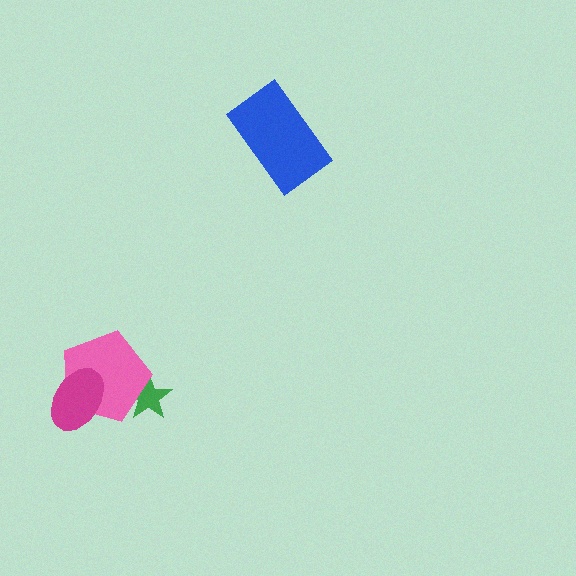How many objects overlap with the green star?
1 object overlaps with the green star.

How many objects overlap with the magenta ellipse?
1 object overlaps with the magenta ellipse.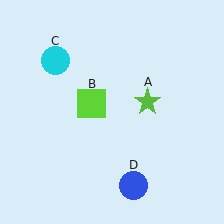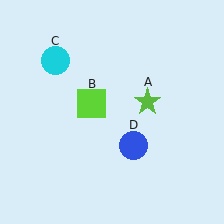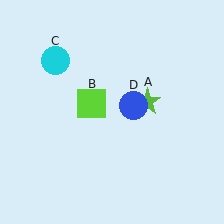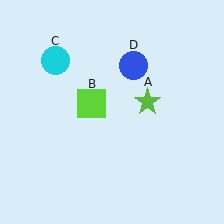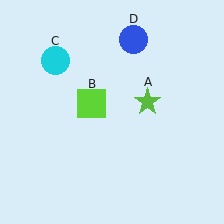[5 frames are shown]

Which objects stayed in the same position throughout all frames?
Lime star (object A) and lime square (object B) and cyan circle (object C) remained stationary.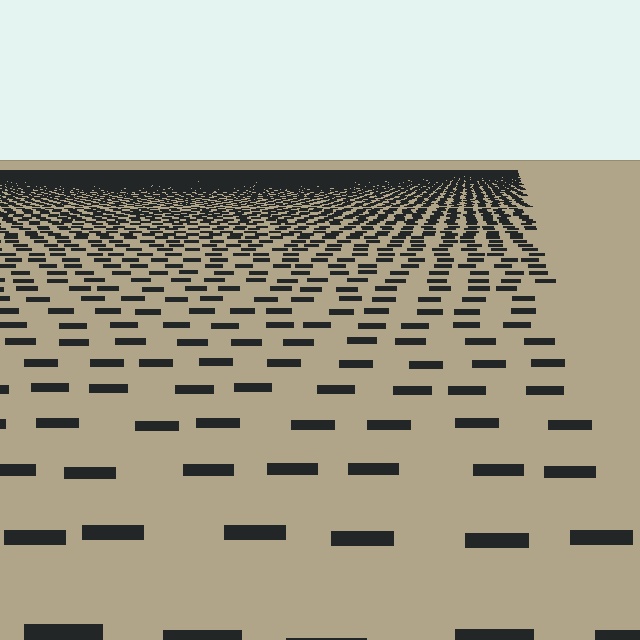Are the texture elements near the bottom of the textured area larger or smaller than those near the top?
Larger. Near the bottom, elements are closer to the viewer and appear at a bigger on-screen size.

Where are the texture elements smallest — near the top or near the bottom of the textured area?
Near the top.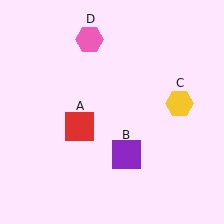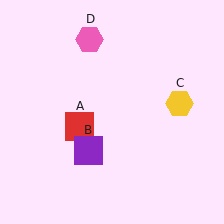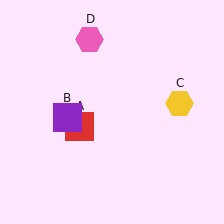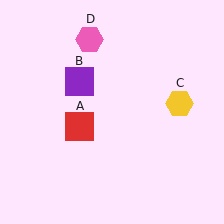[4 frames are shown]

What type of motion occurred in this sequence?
The purple square (object B) rotated clockwise around the center of the scene.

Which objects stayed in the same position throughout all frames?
Red square (object A) and yellow hexagon (object C) and pink hexagon (object D) remained stationary.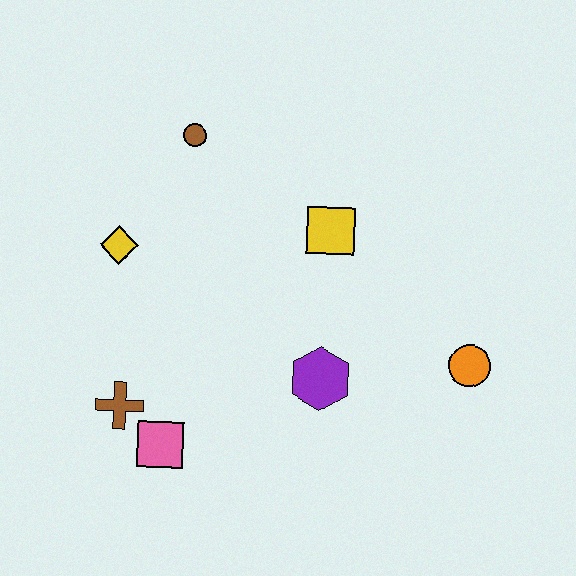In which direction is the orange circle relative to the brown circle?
The orange circle is to the right of the brown circle.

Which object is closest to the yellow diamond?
The brown circle is closest to the yellow diamond.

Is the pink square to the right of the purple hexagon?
No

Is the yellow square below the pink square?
No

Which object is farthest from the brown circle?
The orange circle is farthest from the brown circle.